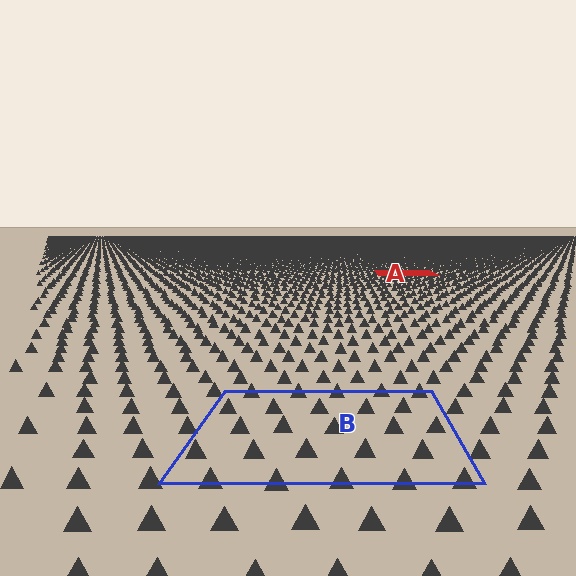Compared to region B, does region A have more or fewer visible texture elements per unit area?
Region A has more texture elements per unit area — they are packed more densely because it is farther away.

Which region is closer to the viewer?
Region B is closer. The texture elements there are larger and more spread out.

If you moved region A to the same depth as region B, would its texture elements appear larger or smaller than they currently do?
They would appear larger. At a closer depth, the same texture elements are projected at a bigger on-screen size.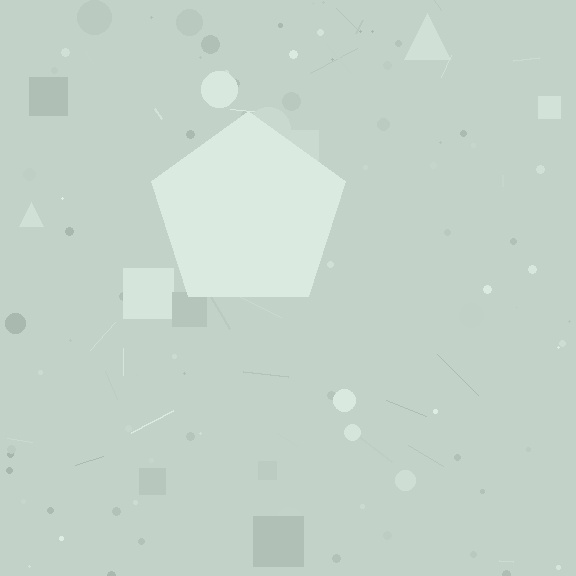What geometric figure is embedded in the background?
A pentagon is embedded in the background.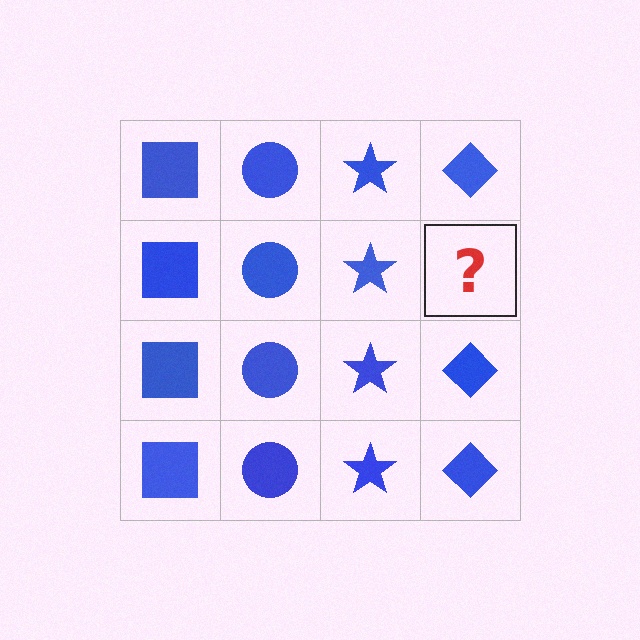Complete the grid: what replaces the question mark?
The question mark should be replaced with a blue diamond.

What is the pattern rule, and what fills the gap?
The rule is that each column has a consistent shape. The gap should be filled with a blue diamond.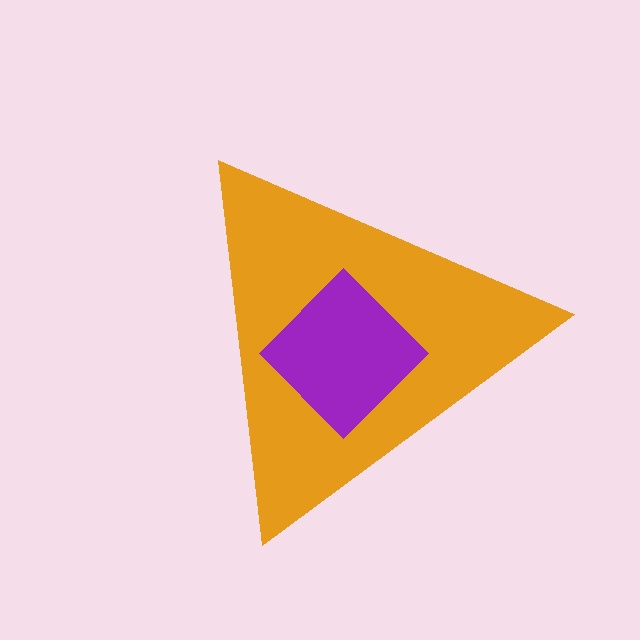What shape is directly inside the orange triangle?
The purple diamond.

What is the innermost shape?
The purple diamond.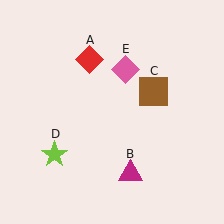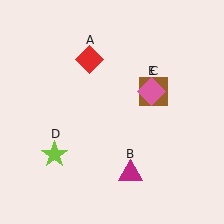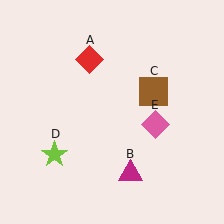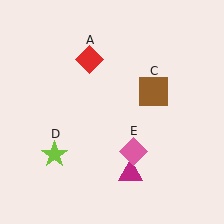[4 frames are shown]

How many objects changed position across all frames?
1 object changed position: pink diamond (object E).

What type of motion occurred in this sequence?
The pink diamond (object E) rotated clockwise around the center of the scene.